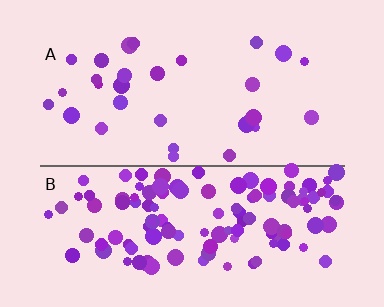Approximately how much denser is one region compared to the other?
Approximately 4.3× — region B over region A.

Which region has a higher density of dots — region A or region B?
B (the bottom).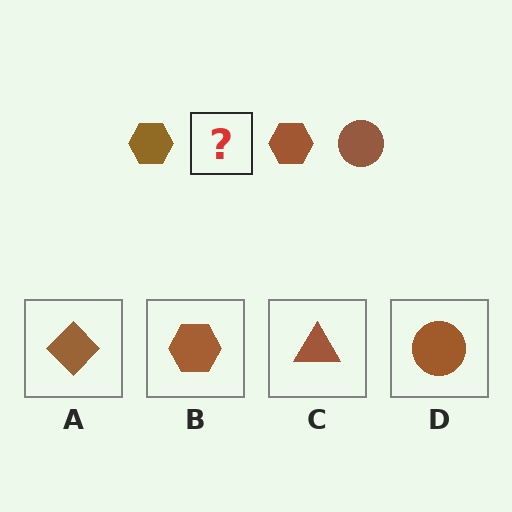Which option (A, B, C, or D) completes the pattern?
D.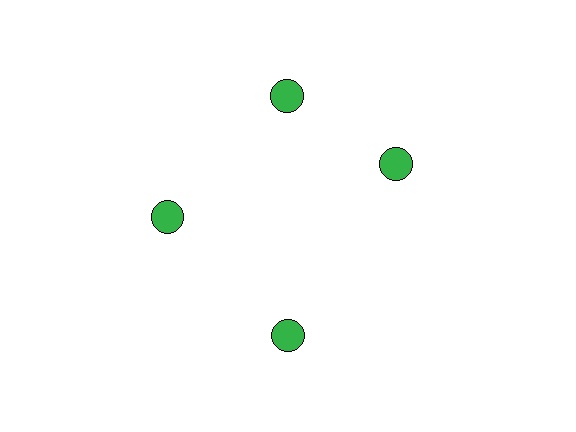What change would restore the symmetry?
The symmetry would be restored by rotating it back into even spacing with its neighbors so that all 4 circles sit at equal angles and equal distance from the center.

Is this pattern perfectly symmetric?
No. The 4 green circles are arranged in a ring, but one element near the 3 o'clock position is rotated out of alignment along the ring, breaking the 4-fold rotational symmetry.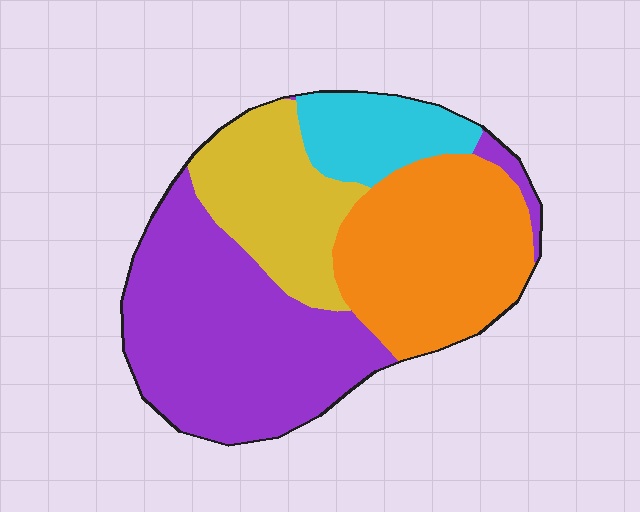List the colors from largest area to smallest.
From largest to smallest: purple, orange, yellow, cyan.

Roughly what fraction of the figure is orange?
Orange takes up about one quarter (1/4) of the figure.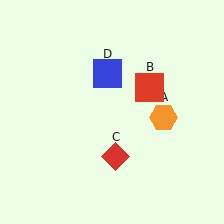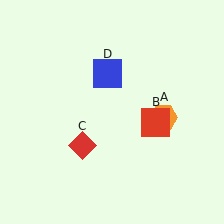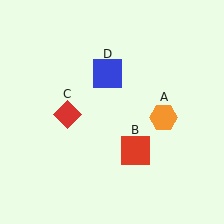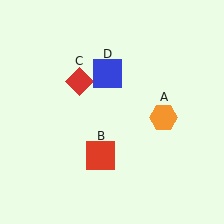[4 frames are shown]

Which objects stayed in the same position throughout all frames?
Orange hexagon (object A) and blue square (object D) remained stationary.